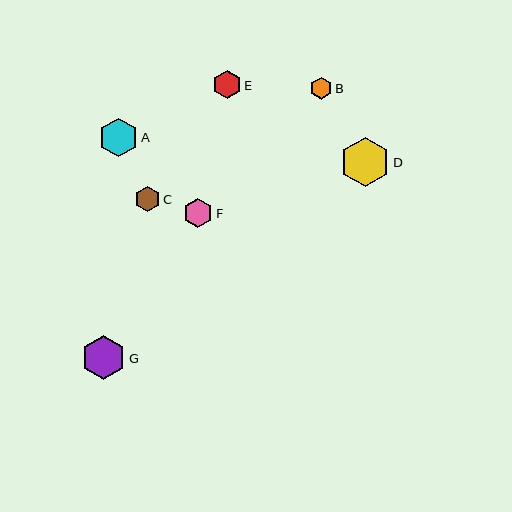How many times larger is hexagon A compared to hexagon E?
Hexagon A is approximately 1.4 times the size of hexagon E.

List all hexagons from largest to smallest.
From largest to smallest: D, G, A, F, E, C, B.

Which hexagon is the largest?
Hexagon D is the largest with a size of approximately 49 pixels.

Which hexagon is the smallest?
Hexagon B is the smallest with a size of approximately 22 pixels.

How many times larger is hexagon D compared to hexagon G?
Hexagon D is approximately 1.1 times the size of hexagon G.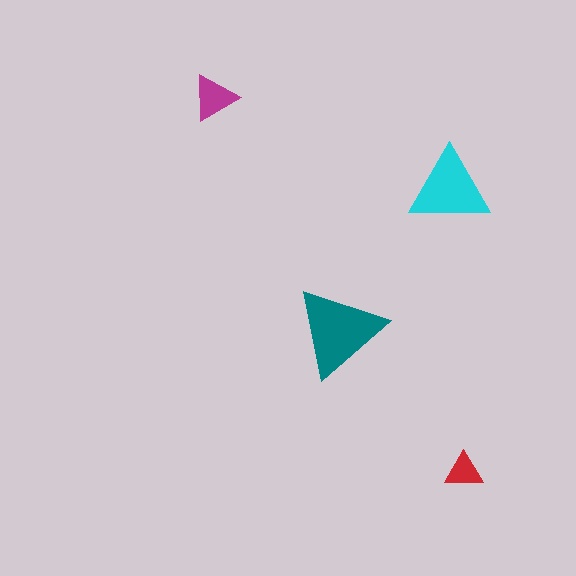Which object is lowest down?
The red triangle is bottommost.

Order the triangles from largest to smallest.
the teal one, the cyan one, the magenta one, the red one.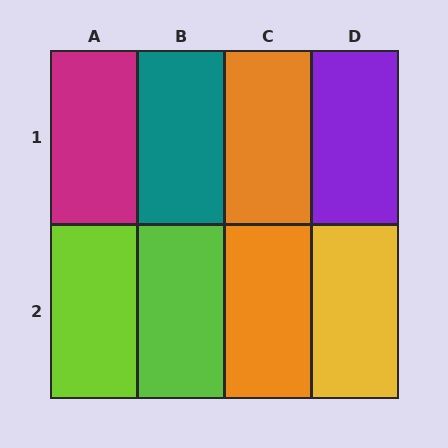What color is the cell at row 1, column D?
Purple.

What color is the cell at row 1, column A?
Magenta.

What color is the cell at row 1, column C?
Orange.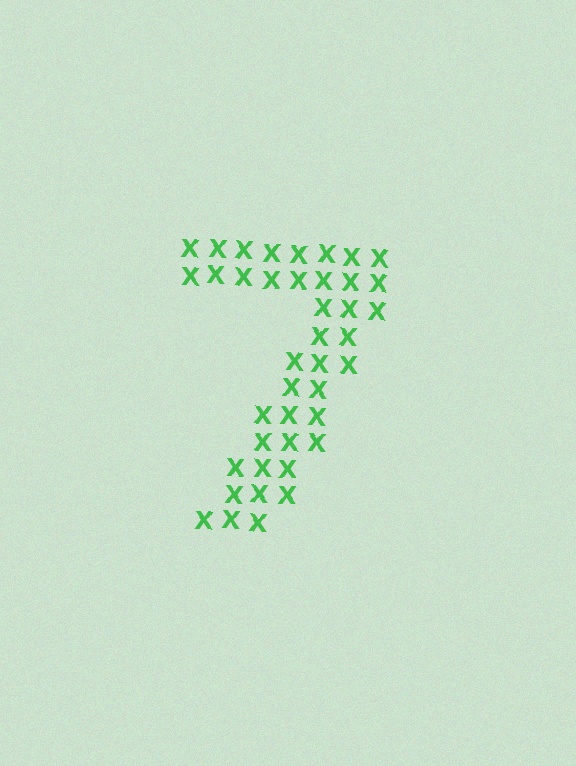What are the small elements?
The small elements are letter X's.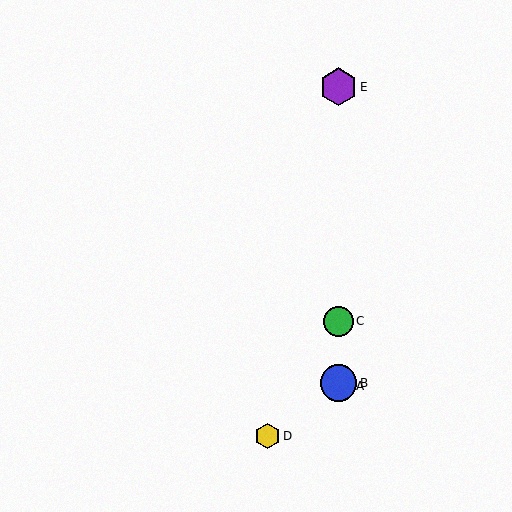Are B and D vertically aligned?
No, B is at x≈338 and D is at x≈267.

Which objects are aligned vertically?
Objects A, B, C, E are aligned vertically.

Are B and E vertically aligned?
Yes, both are at x≈338.